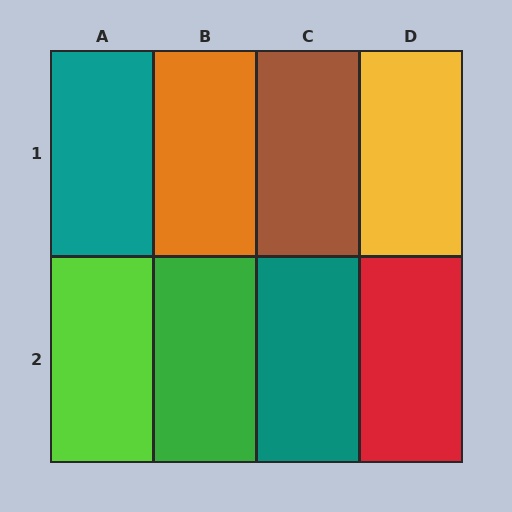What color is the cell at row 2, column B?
Green.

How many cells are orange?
1 cell is orange.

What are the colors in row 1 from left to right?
Teal, orange, brown, yellow.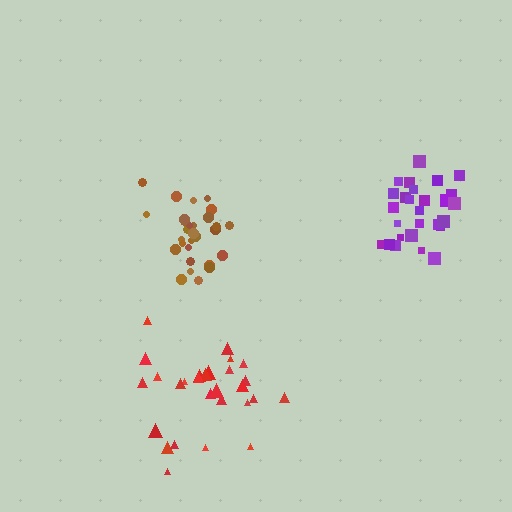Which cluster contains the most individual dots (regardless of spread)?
Brown (29).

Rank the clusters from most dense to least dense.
purple, brown, red.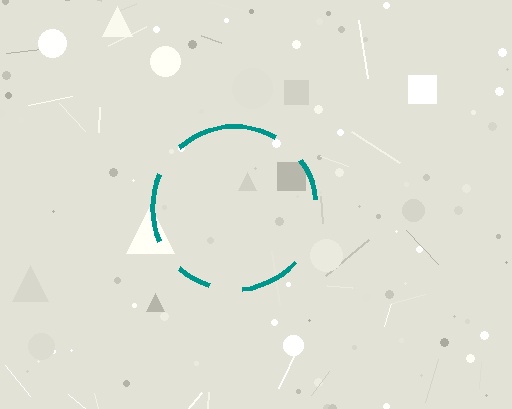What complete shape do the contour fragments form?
The contour fragments form a circle.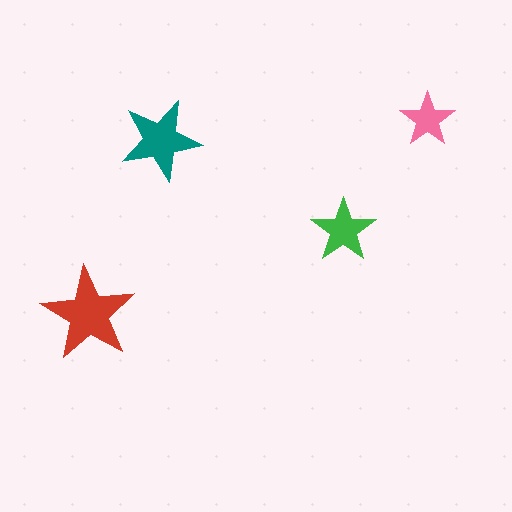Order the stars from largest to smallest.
the red one, the teal one, the green one, the pink one.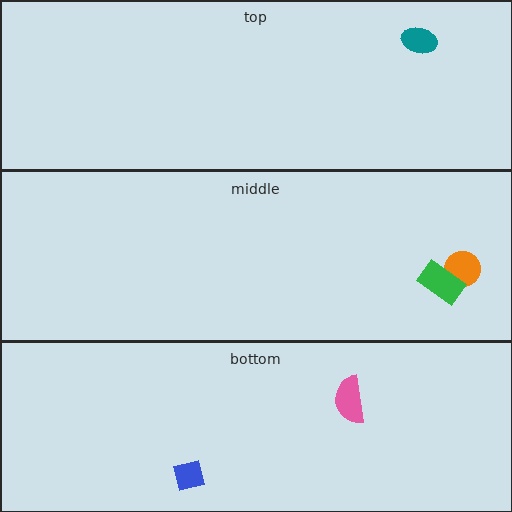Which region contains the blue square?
The bottom region.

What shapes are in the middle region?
The orange circle, the green rectangle.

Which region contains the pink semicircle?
The bottom region.